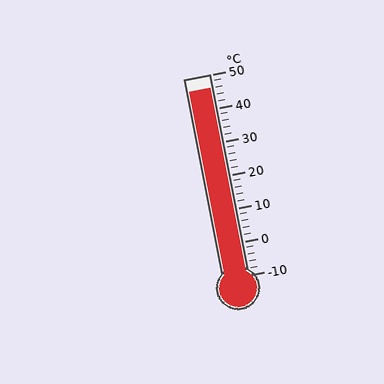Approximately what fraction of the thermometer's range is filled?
The thermometer is filled to approximately 95% of its range.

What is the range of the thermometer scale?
The thermometer scale ranges from -10°C to 50°C.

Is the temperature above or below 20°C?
The temperature is above 20°C.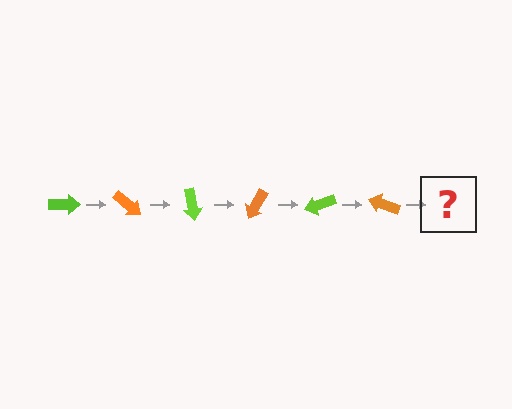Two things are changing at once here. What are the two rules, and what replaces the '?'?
The two rules are that it rotates 40 degrees each step and the color cycles through lime and orange. The '?' should be a lime arrow, rotated 240 degrees from the start.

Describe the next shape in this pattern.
It should be a lime arrow, rotated 240 degrees from the start.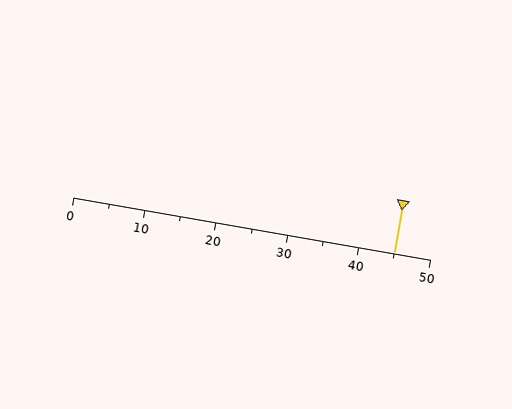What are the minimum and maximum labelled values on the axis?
The axis runs from 0 to 50.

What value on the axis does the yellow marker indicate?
The marker indicates approximately 45.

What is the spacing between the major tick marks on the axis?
The major ticks are spaced 10 apart.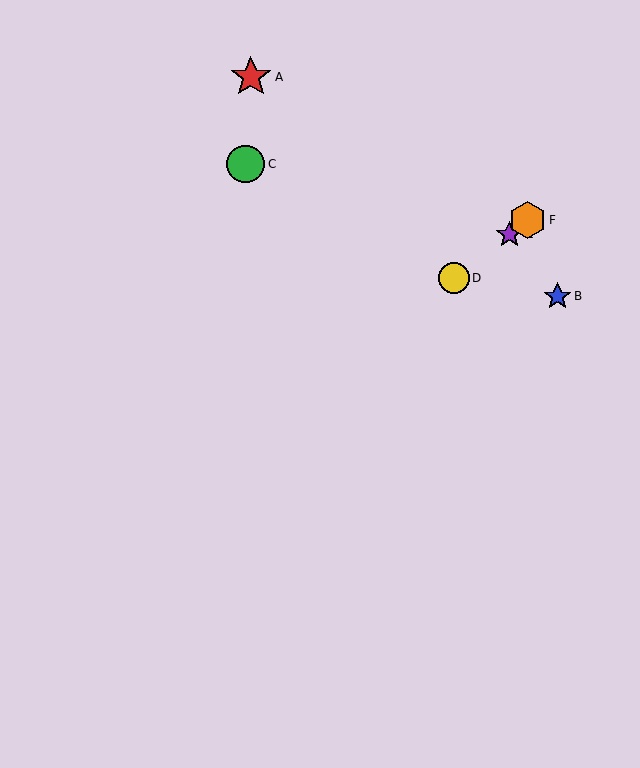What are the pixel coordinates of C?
Object C is at (246, 164).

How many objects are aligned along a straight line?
3 objects (D, E, F) are aligned along a straight line.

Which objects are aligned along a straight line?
Objects D, E, F are aligned along a straight line.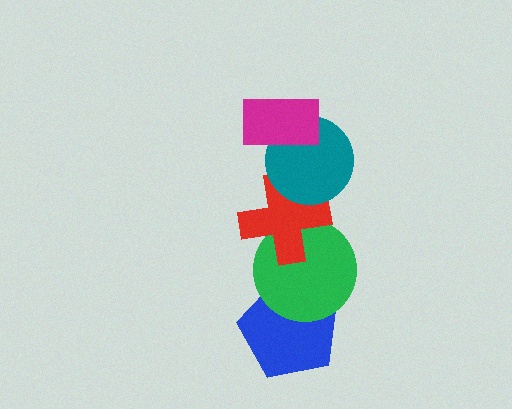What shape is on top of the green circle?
The red cross is on top of the green circle.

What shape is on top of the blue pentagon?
The green circle is on top of the blue pentagon.